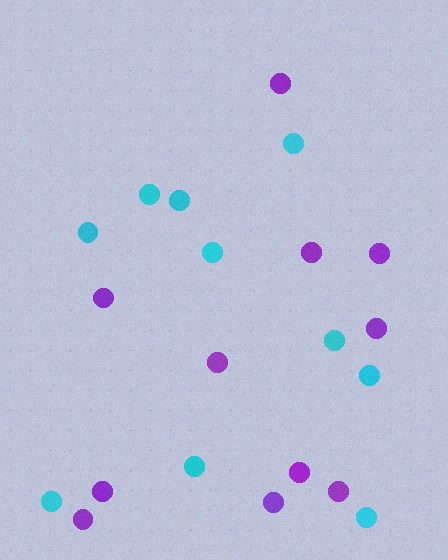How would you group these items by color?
There are 2 groups: one group of cyan circles (10) and one group of purple circles (11).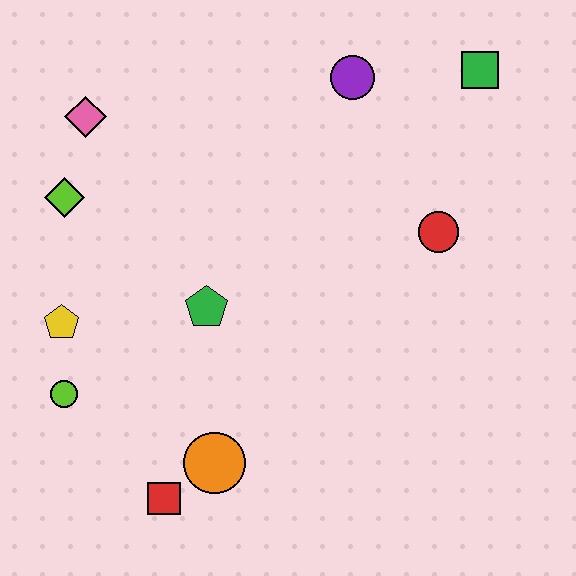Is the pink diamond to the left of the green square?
Yes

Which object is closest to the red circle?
The green square is closest to the red circle.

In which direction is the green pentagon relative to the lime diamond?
The green pentagon is to the right of the lime diamond.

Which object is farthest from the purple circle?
The red square is farthest from the purple circle.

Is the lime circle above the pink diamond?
No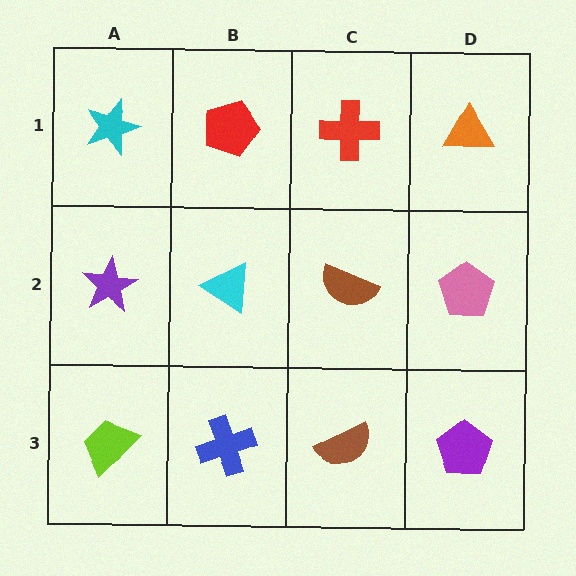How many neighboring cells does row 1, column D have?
2.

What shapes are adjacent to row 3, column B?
A cyan triangle (row 2, column B), a lime trapezoid (row 3, column A), a brown semicircle (row 3, column C).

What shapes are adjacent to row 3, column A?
A purple star (row 2, column A), a blue cross (row 3, column B).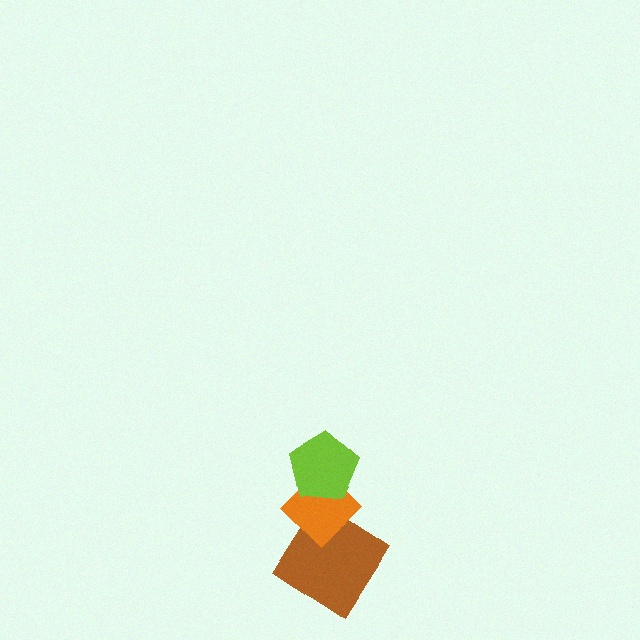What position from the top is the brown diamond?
The brown diamond is 3rd from the top.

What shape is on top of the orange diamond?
The lime pentagon is on top of the orange diamond.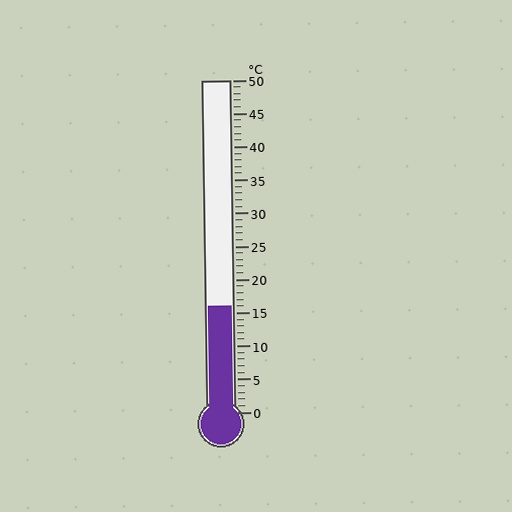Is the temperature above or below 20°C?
The temperature is below 20°C.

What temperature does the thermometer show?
The thermometer shows approximately 16°C.